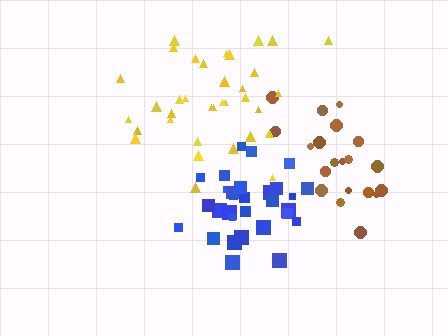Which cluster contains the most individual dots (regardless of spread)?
Yellow (35).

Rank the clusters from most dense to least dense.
blue, brown, yellow.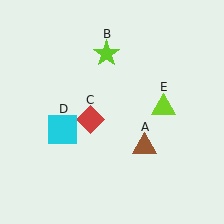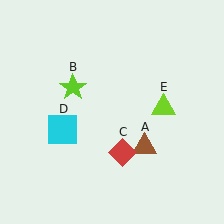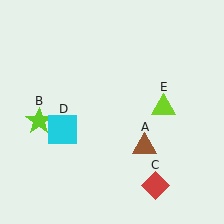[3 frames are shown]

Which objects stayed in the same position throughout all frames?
Brown triangle (object A) and cyan square (object D) and lime triangle (object E) remained stationary.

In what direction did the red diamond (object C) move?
The red diamond (object C) moved down and to the right.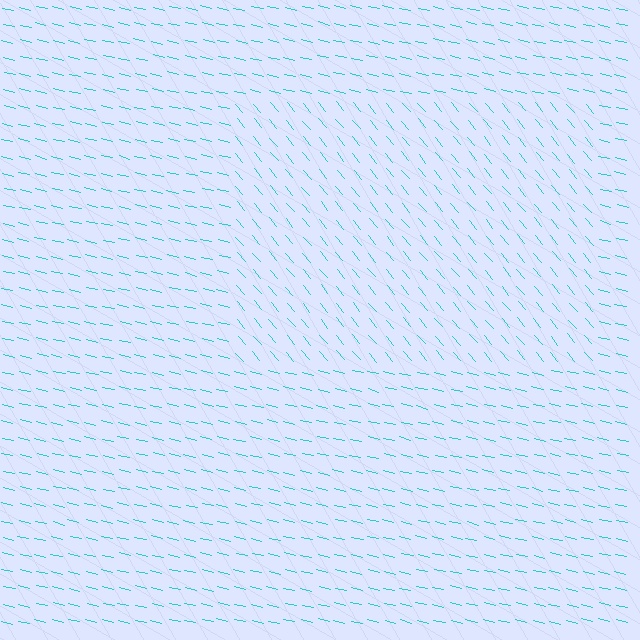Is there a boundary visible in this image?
Yes, there is a texture boundary formed by a change in line orientation.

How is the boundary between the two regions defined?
The boundary is defined purely by a change in line orientation (approximately 37 degrees difference). All lines are the same color and thickness.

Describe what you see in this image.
The image is filled with small cyan line segments. A rectangle region in the image has lines oriented differently from the surrounding lines, creating a visible texture boundary.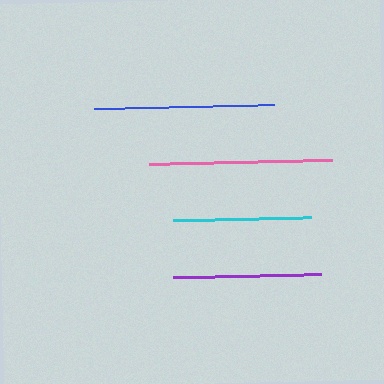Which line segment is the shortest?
The cyan line is the shortest at approximately 138 pixels.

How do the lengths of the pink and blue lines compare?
The pink and blue lines are approximately the same length.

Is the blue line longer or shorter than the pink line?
The pink line is longer than the blue line.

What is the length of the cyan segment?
The cyan segment is approximately 138 pixels long.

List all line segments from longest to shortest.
From longest to shortest: pink, blue, purple, cyan.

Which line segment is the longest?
The pink line is the longest at approximately 183 pixels.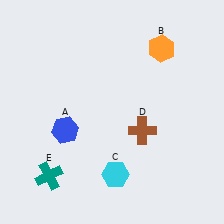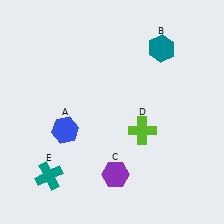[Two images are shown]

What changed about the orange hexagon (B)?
In Image 1, B is orange. In Image 2, it changed to teal.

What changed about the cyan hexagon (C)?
In Image 1, C is cyan. In Image 2, it changed to purple.